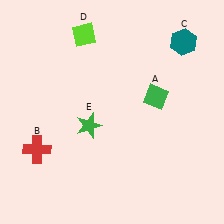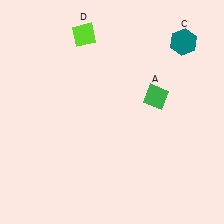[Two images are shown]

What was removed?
The red cross (B), the green star (E) were removed in Image 2.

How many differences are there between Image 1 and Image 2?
There are 2 differences between the two images.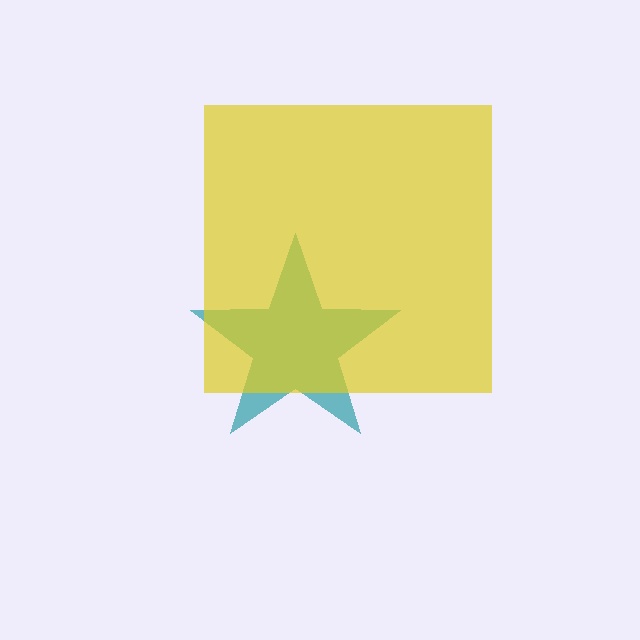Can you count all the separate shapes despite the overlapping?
Yes, there are 2 separate shapes.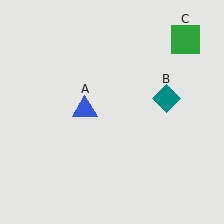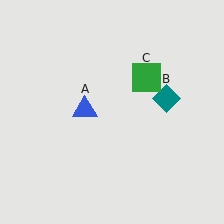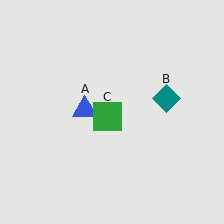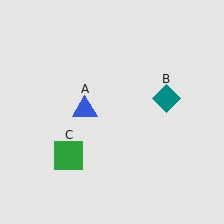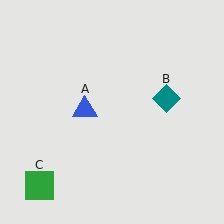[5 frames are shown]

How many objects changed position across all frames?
1 object changed position: green square (object C).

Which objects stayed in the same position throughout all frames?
Blue triangle (object A) and teal diamond (object B) remained stationary.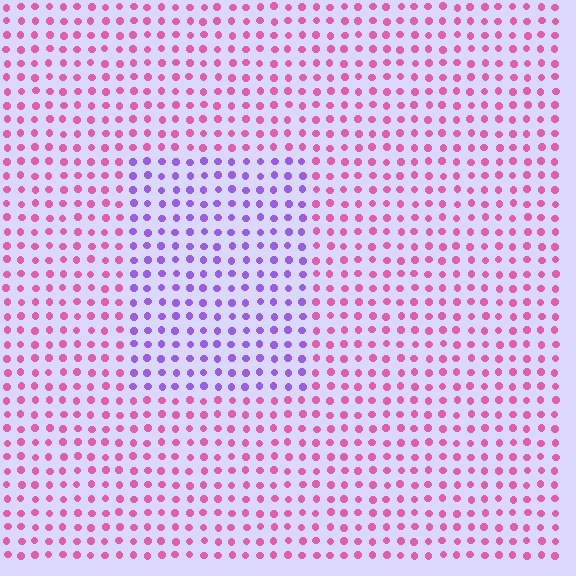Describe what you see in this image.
The image is filled with small pink elements in a uniform arrangement. A rectangle-shaped region is visible where the elements are tinted to a slightly different hue, forming a subtle color boundary.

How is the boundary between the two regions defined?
The boundary is defined purely by a slight shift in hue (about 54 degrees). Spacing, size, and orientation are identical on both sides.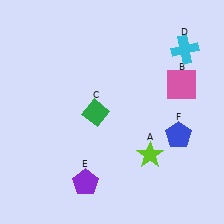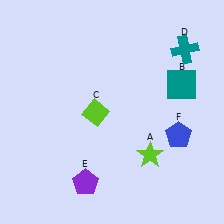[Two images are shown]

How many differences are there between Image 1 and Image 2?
There are 3 differences between the two images.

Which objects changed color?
B changed from pink to teal. C changed from green to lime. D changed from cyan to teal.